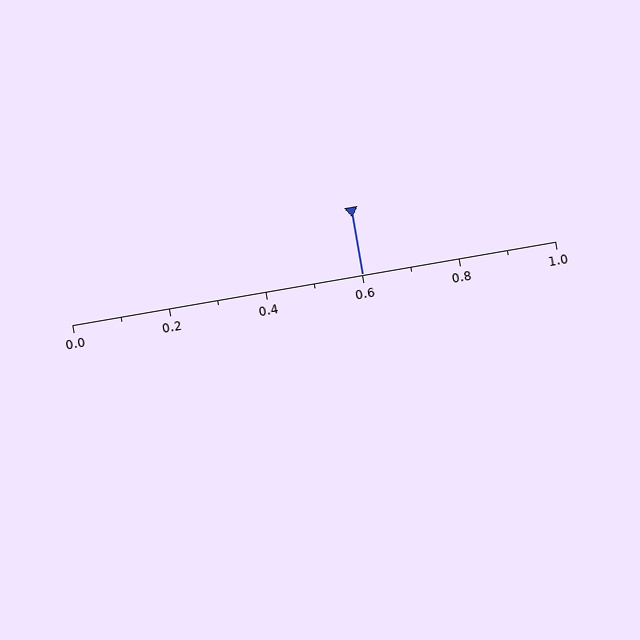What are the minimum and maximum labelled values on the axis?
The axis runs from 0.0 to 1.0.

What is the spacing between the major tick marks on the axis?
The major ticks are spaced 0.2 apart.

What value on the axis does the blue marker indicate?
The marker indicates approximately 0.6.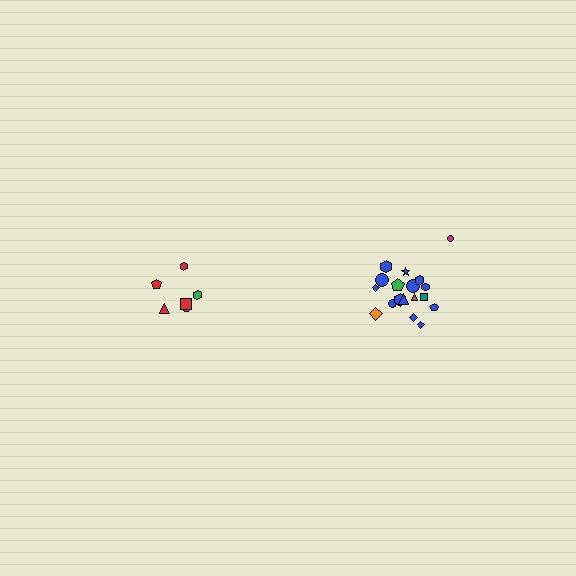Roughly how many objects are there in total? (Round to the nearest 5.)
Roughly 25 objects in total.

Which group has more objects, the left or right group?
The right group.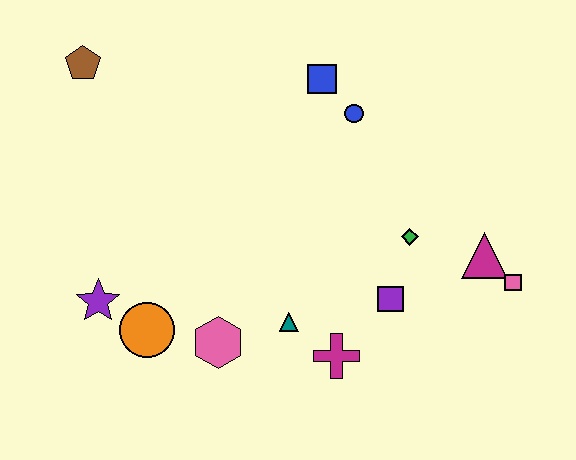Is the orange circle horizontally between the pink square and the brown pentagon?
Yes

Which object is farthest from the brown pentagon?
The pink square is farthest from the brown pentagon.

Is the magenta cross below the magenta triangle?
Yes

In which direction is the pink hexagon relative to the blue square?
The pink hexagon is below the blue square.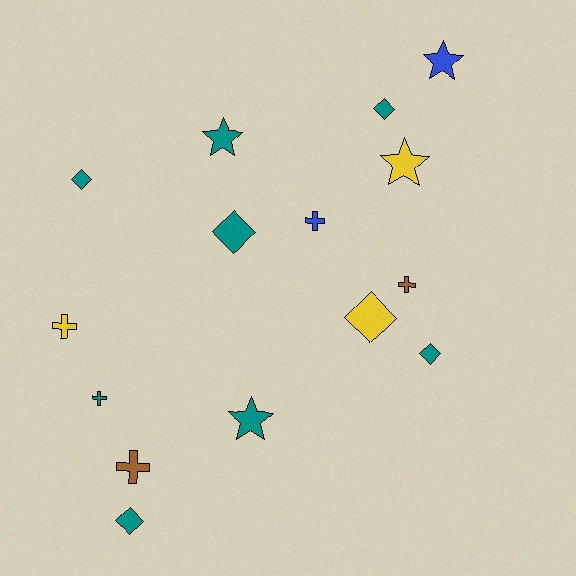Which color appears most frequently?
Teal, with 8 objects.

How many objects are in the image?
There are 15 objects.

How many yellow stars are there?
There is 1 yellow star.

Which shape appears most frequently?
Diamond, with 6 objects.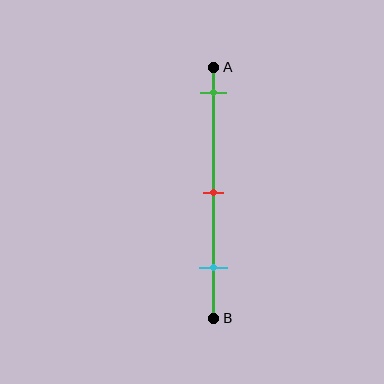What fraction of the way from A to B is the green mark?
The green mark is approximately 10% (0.1) of the way from A to B.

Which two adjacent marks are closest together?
The red and cyan marks are the closest adjacent pair.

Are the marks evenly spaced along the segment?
Yes, the marks are approximately evenly spaced.